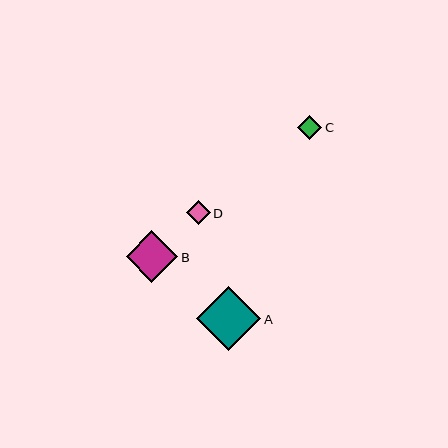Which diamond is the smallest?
Diamond D is the smallest with a size of approximately 24 pixels.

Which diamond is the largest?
Diamond A is the largest with a size of approximately 64 pixels.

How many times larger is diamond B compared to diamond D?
Diamond B is approximately 2.1 times the size of diamond D.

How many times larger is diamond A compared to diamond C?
Diamond A is approximately 2.6 times the size of diamond C.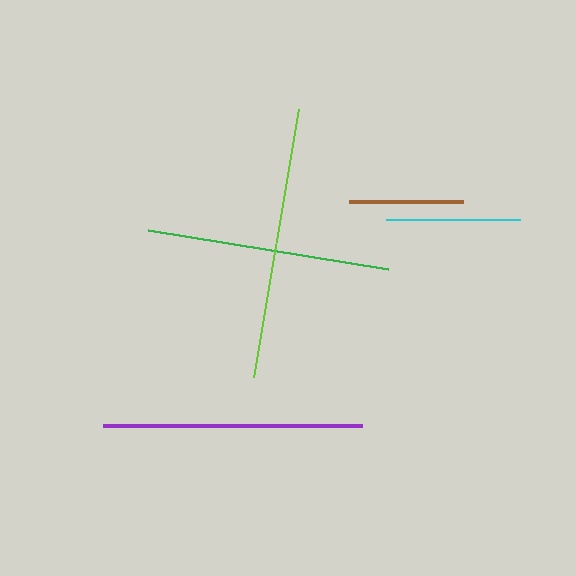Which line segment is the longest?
The lime line is the longest at approximately 272 pixels.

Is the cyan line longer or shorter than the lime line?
The lime line is longer than the cyan line.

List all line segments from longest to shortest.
From longest to shortest: lime, purple, green, cyan, brown.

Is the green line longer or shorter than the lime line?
The lime line is longer than the green line.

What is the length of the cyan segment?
The cyan segment is approximately 133 pixels long.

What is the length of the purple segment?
The purple segment is approximately 259 pixels long.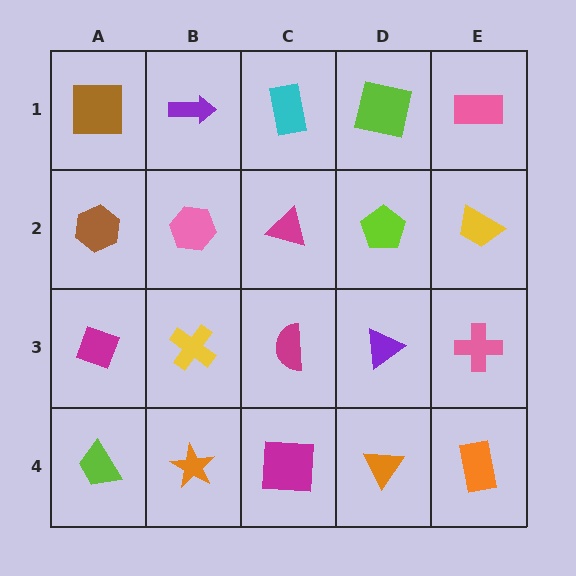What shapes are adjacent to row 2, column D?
A lime square (row 1, column D), a purple triangle (row 3, column D), a magenta triangle (row 2, column C), a yellow trapezoid (row 2, column E).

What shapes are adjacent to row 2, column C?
A cyan rectangle (row 1, column C), a magenta semicircle (row 3, column C), a pink hexagon (row 2, column B), a lime pentagon (row 2, column D).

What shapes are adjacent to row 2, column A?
A brown square (row 1, column A), a magenta diamond (row 3, column A), a pink hexagon (row 2, column B).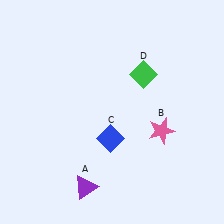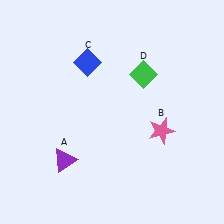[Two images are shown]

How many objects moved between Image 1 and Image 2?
2 objects moved between the two images.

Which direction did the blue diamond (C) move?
The blue diamond (C) moved up.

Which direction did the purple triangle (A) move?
The purple triangle (A) moved up.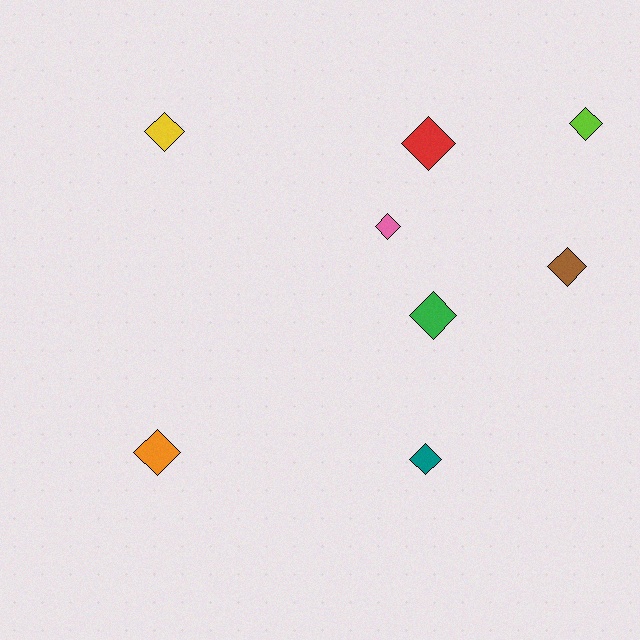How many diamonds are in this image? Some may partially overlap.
There are 8 diamonds.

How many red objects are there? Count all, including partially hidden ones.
There is 1 red object.